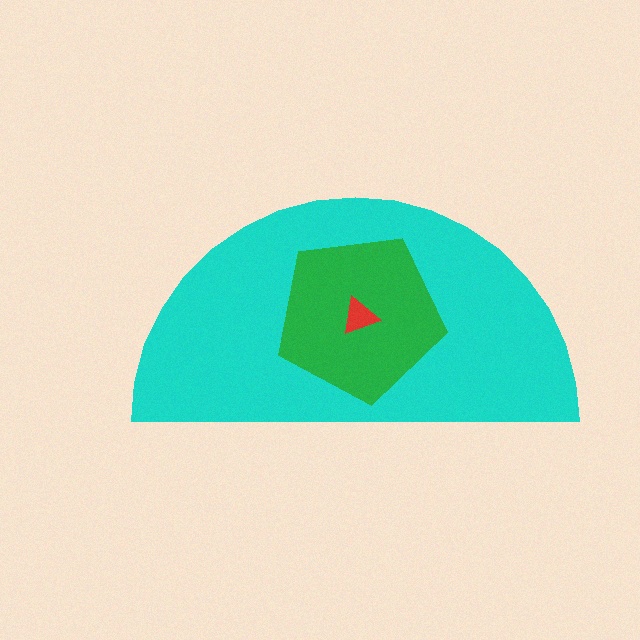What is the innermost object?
The red triangle.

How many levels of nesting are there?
3.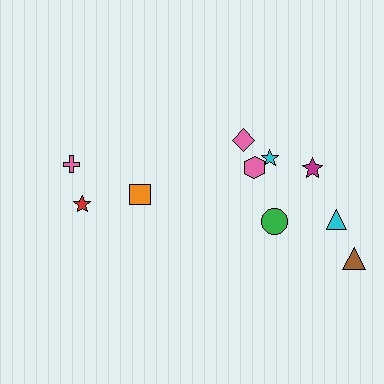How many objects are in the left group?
There are 3 objects.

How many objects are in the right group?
There are 7 objects.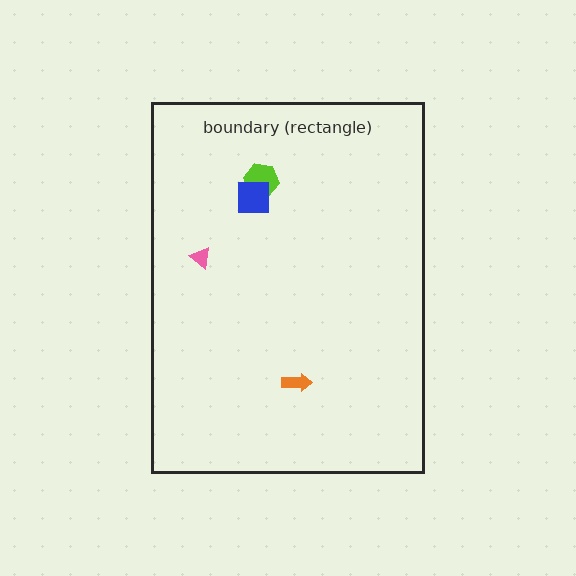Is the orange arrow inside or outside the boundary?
Inside.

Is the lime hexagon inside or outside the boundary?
Inside.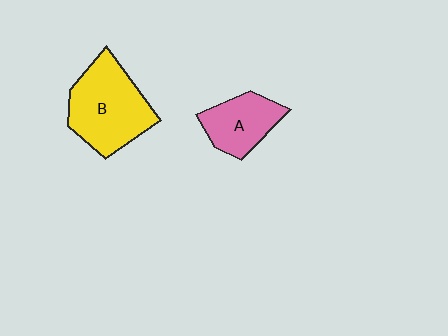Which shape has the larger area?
Shape B (yellow).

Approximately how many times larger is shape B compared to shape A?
Approximately 1.6 times.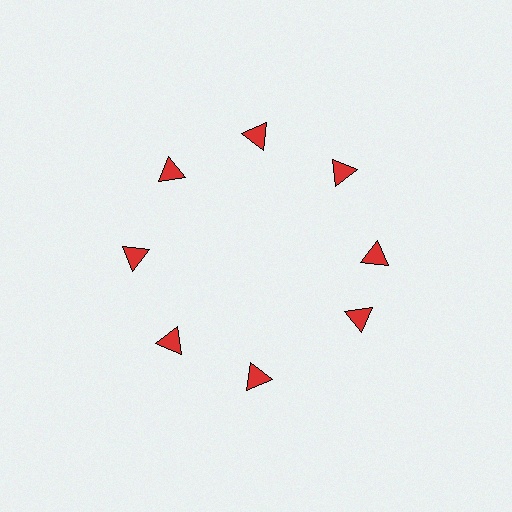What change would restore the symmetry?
The symmetry would be restored by rotating it back into even spacing with its neighbors so that all 8 triangles sit at equal angles and equal distance from the center.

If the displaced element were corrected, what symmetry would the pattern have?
It would have 8-fold rotational symmetry — the pattern would map onto itself every 45 degrees.